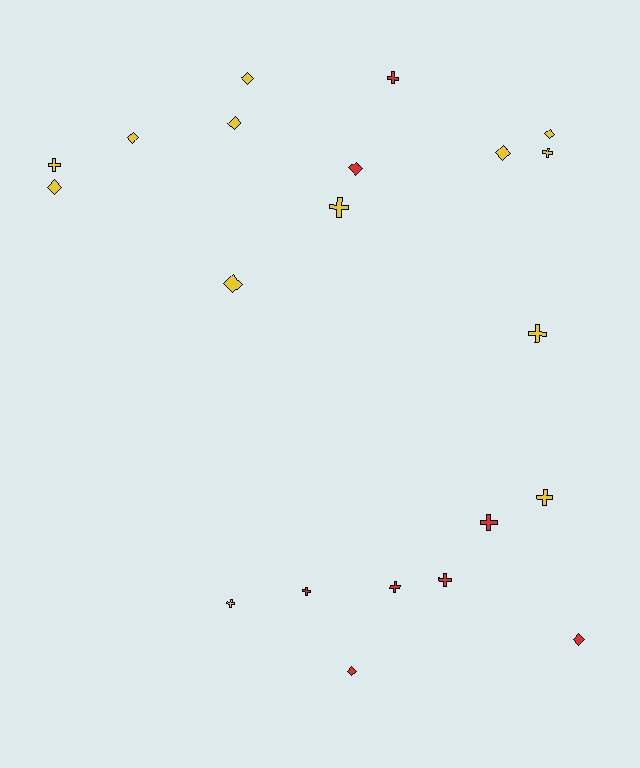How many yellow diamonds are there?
There are 7 yellow diamonds.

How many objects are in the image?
There are 21 objects.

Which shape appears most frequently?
Cross, with 11 objects.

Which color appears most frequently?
Yellow, with 13 objects.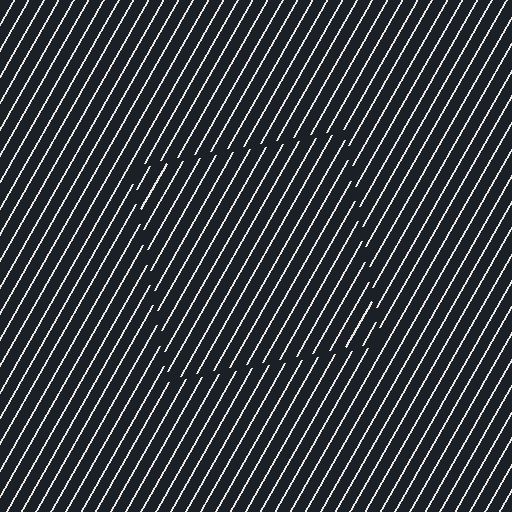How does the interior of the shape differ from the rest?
The interior of the shape contains the same grating, shifted by half a period — the contour is defined by the phase discontinuity where line-ends from the inner and outer gratings abut.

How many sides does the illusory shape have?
4 sides — the line-ends trace a square.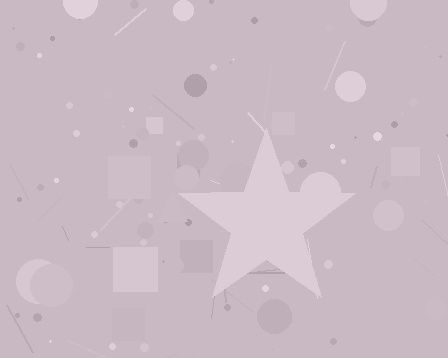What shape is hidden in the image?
A star is hidden in the image.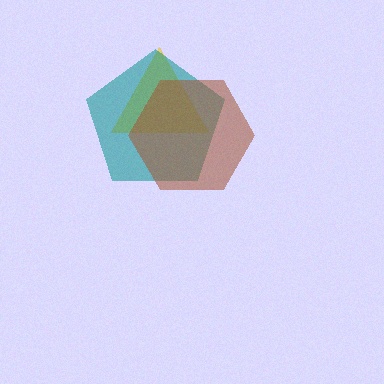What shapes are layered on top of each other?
The layered shapes are: a yellow triangle, a teal pentagon, a brown hexagon.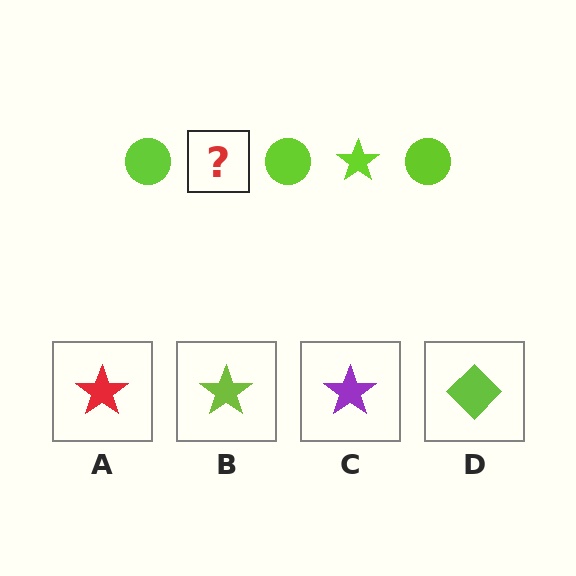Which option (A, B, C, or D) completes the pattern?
B.